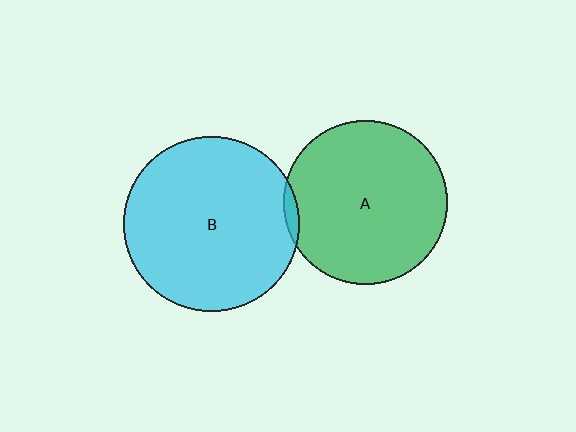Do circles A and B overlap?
Yes.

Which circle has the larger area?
Circle B (cyan).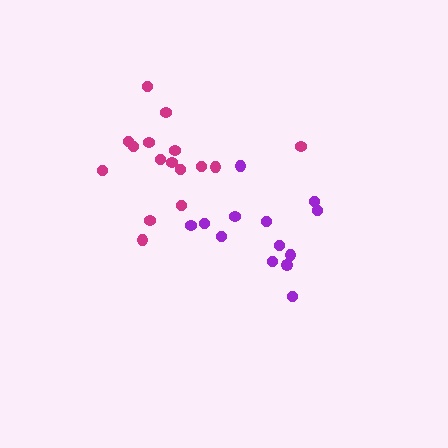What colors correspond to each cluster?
The clusters are colored: purple, magenta.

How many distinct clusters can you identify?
There are 2 distinct clusters.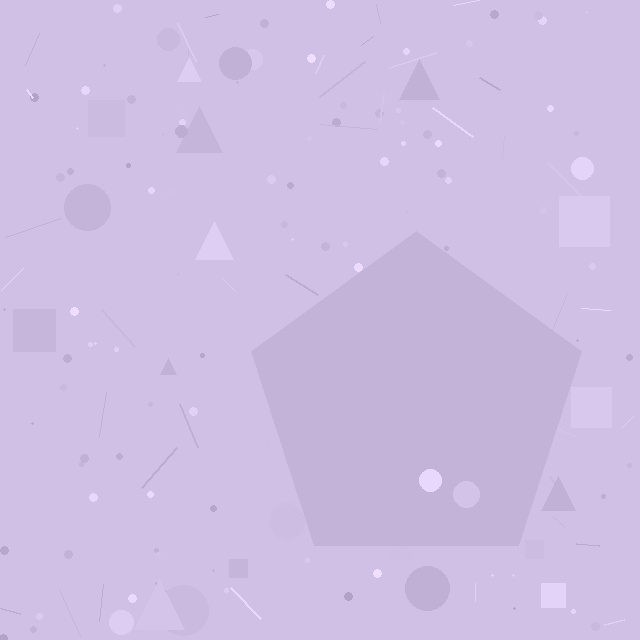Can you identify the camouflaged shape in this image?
The camouflaged shape is a pentagon.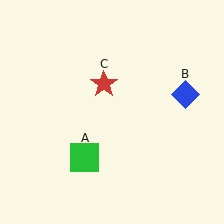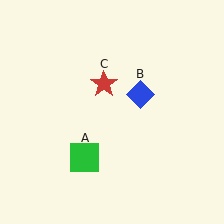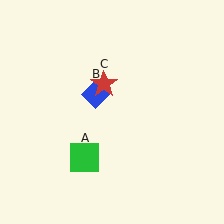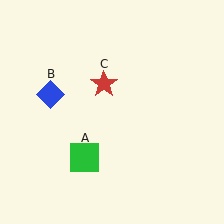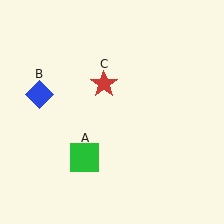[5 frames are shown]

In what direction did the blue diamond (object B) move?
The blue diamond (object B) moved left.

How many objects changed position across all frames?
1 object changed position: blue diamond (object B).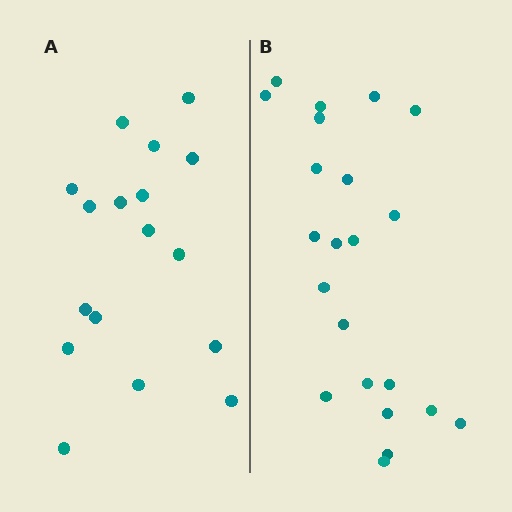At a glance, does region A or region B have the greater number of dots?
Region B (the right region) has more dots.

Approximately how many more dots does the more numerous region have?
Region B has about 5 more dots than region A.